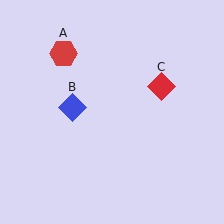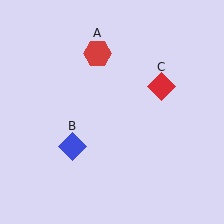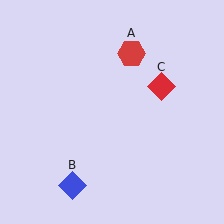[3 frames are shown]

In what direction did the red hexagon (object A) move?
The red hexagon (object A) moved right.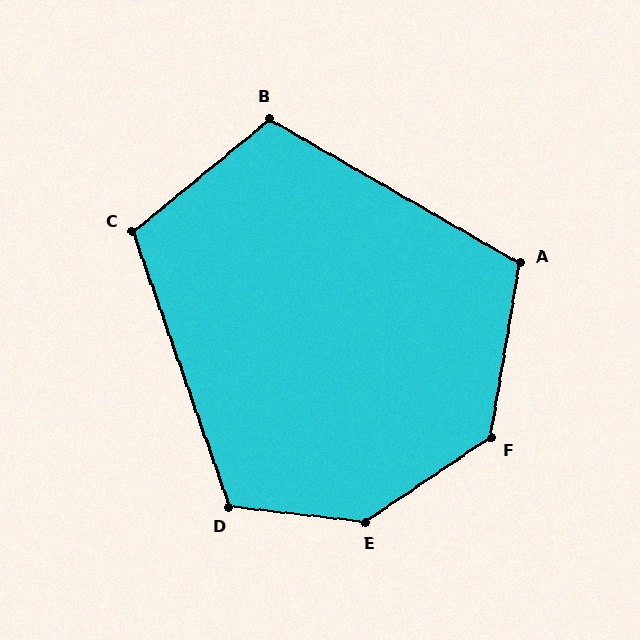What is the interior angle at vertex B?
Approximately 111 degrees (obtuse).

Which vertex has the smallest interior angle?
C, at approximately 110 degrees.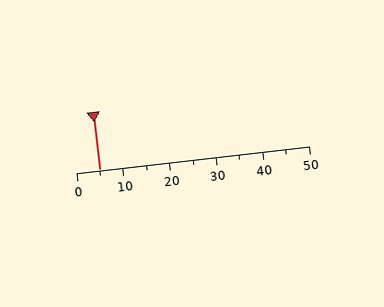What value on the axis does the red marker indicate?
The marker indicates approximately 5.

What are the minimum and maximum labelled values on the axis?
The axis runs from 0 to 50.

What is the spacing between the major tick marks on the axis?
The major ticks are spaced 10 apart.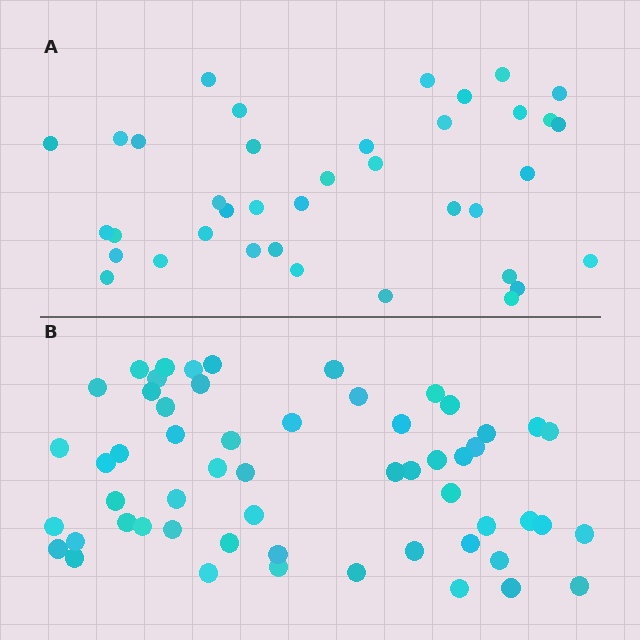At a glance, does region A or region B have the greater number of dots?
Region B (the bottom region) has more dots.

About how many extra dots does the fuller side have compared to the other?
Region B has approximately 20 more dots than region A.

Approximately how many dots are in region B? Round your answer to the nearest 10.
About 60 dots. (The exact count is 56, which rounds to 60.)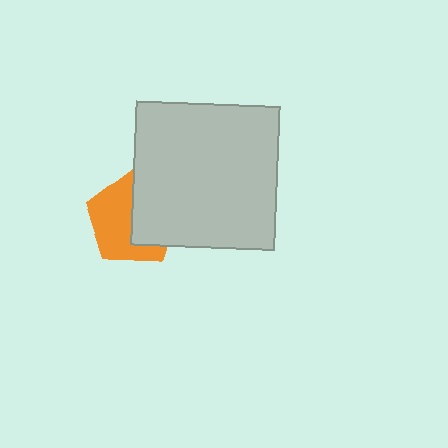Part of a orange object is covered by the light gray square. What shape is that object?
It is a pentagon.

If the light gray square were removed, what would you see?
You would see the complete orange pentagon.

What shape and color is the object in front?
The object in front is a light gray square.